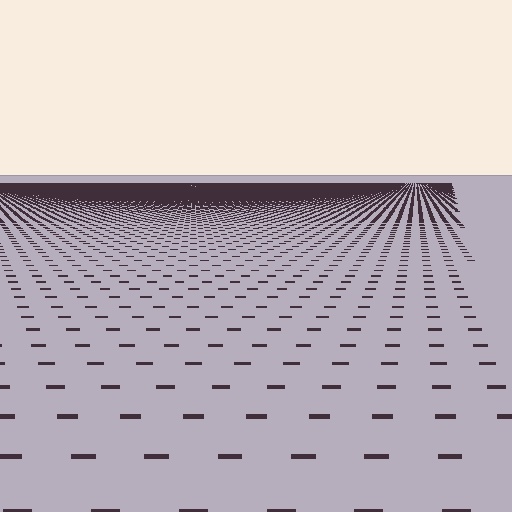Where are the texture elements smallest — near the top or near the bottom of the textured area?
Near the top.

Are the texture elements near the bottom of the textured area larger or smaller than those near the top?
Larger. Near the bottom, elements are closer to the viewer and appear at a bigger on-screen size.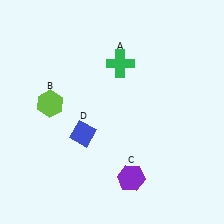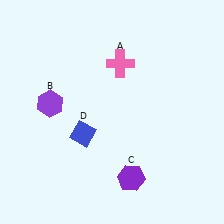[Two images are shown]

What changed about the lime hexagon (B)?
In Image 1, B is lime. In Image 2, it changed to purple.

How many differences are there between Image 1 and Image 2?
There are 2 differences between the two images.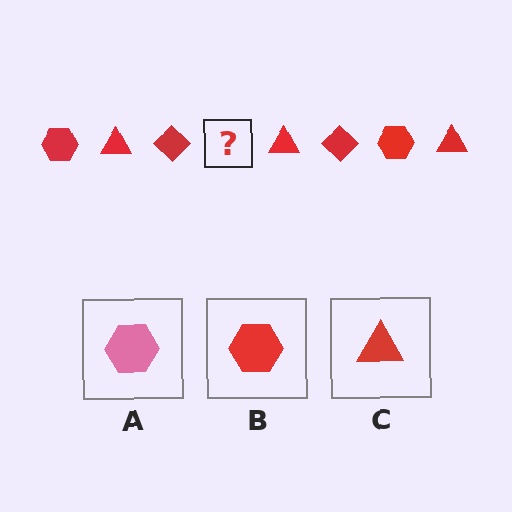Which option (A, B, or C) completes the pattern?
B.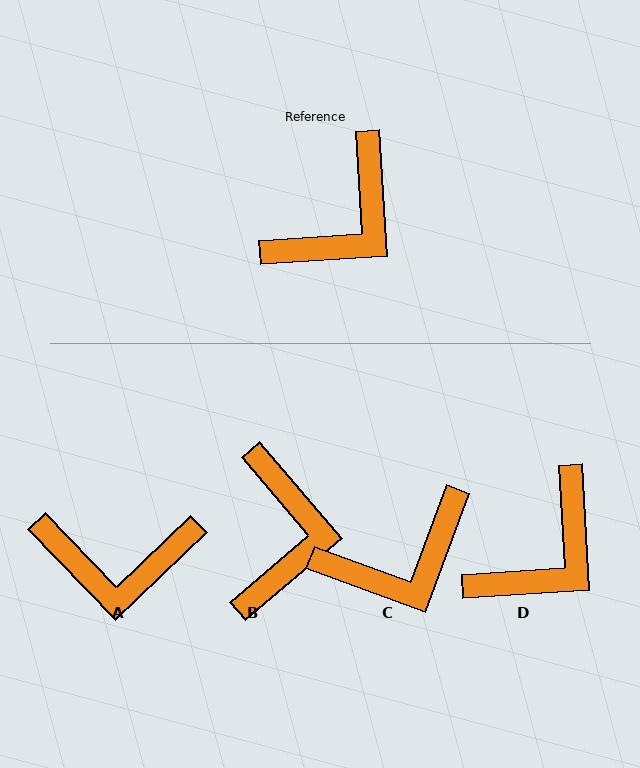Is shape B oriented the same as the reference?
No, it is off by about 37 degrees.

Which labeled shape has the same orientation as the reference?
D.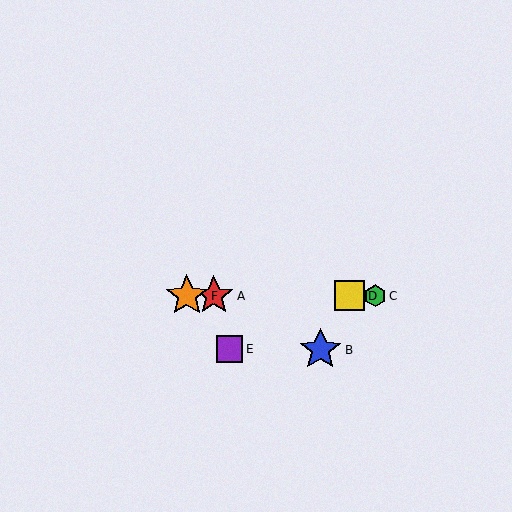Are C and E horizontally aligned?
No, C is at y≈296 and E is at y≈349.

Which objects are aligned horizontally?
Objects A, C, D, F are aligned horizontally.